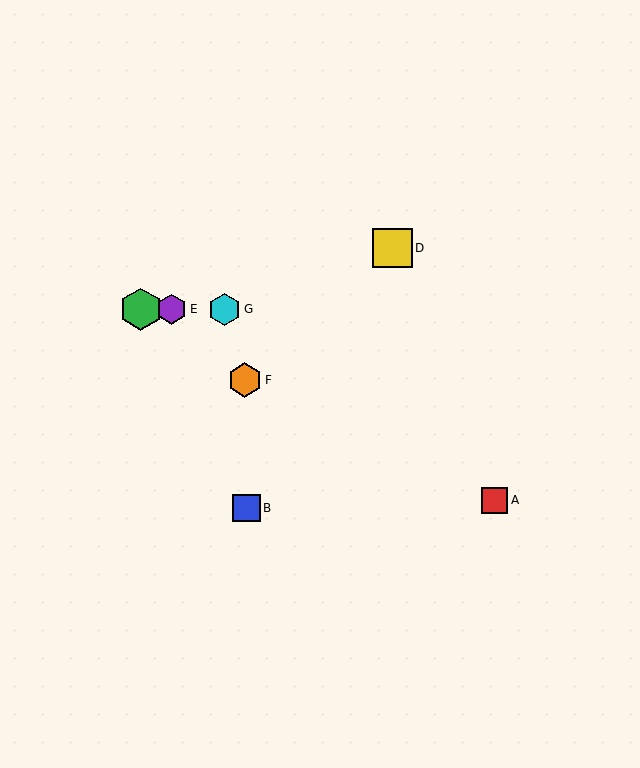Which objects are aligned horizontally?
Objects C, E, G are aligned horizontally.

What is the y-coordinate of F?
Object F is at y≈380.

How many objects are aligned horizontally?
3 objects (C, E, G) are aligned horizontally.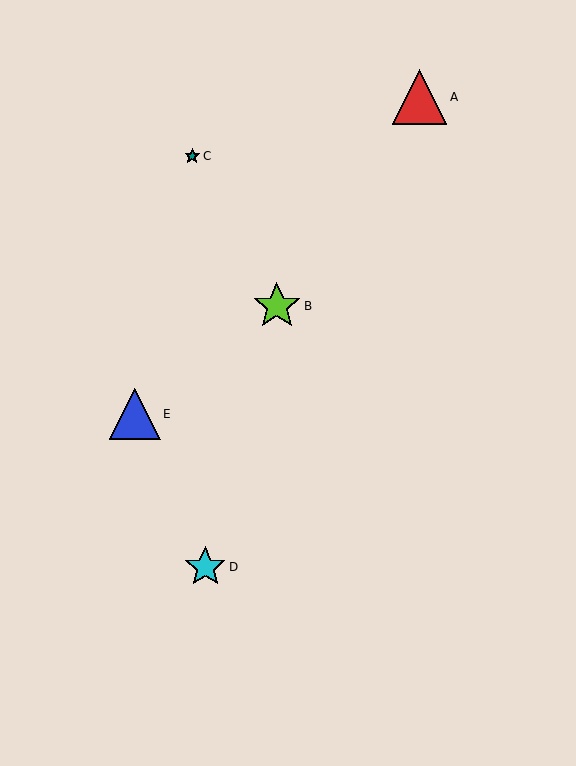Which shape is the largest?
The red triangle (labeled A) is the largest.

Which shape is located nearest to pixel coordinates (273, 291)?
The lime star (labeled B) at (277, 306) is nearest to that location.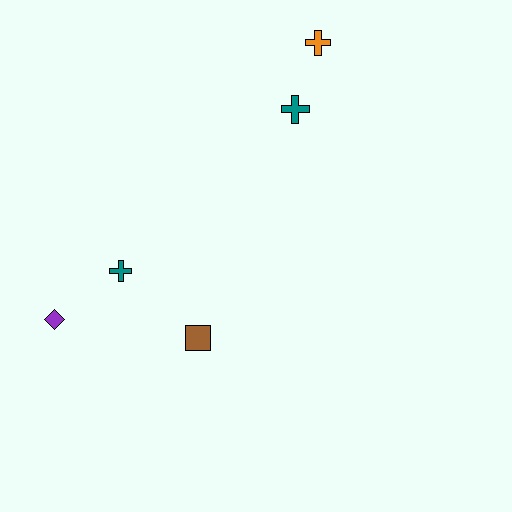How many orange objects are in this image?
There is 1 orange object.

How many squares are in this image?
There is 1 square.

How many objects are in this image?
There are 5 objects.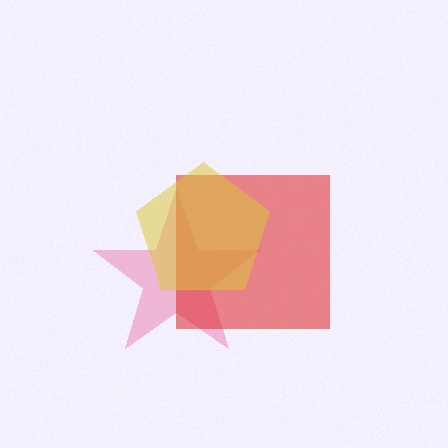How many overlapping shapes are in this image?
There are 3 overlapping shapes in the image.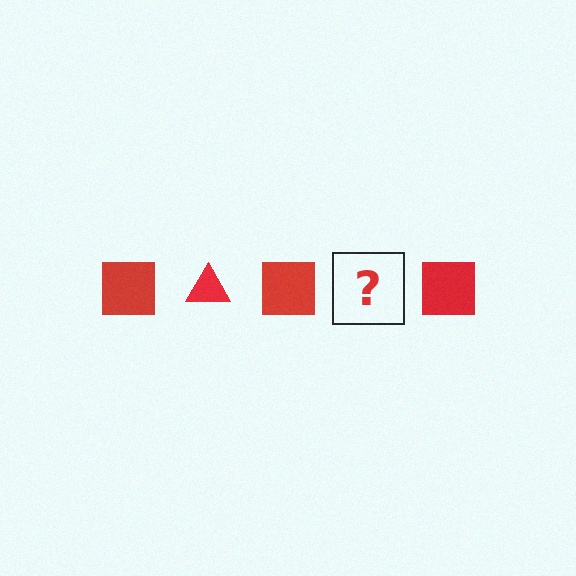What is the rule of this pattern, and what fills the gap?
The rule is that the pattern cycles through square, triangle shapes in red. The gap should be filled with a red triangle.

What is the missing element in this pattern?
The missing element is a red triangle.